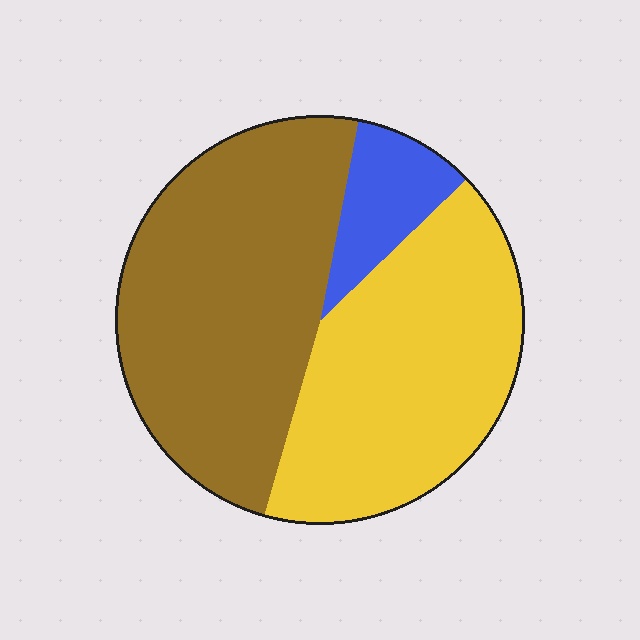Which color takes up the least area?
Blue, at roughly 10%.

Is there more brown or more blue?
Brown.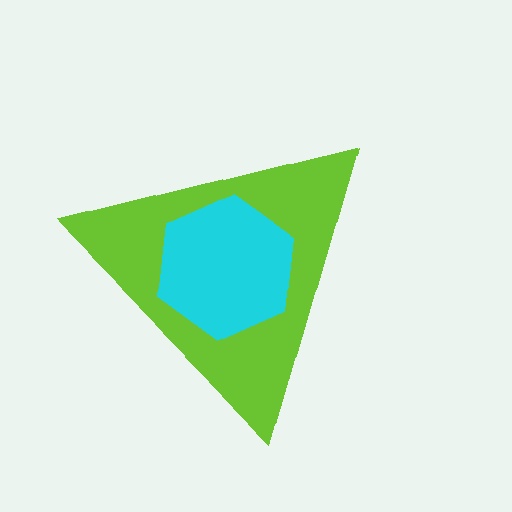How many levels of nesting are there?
2.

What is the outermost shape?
The lime triangle.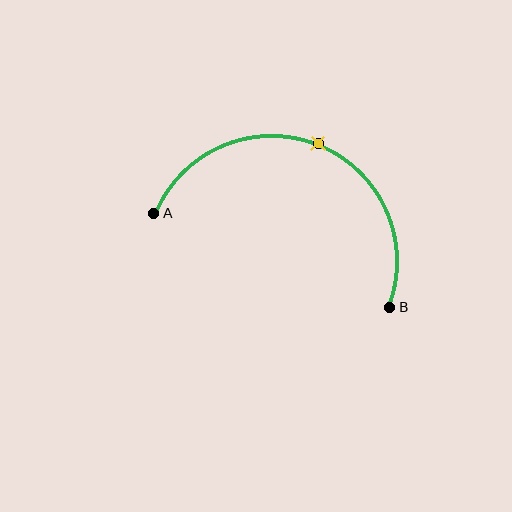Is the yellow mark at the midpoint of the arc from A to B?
Yes. The yellow mark lies on the arc at equal arc-length from both A and B — it is the arc midpoint.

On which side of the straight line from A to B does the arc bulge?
The arc bulges above the straight line connecting A and B.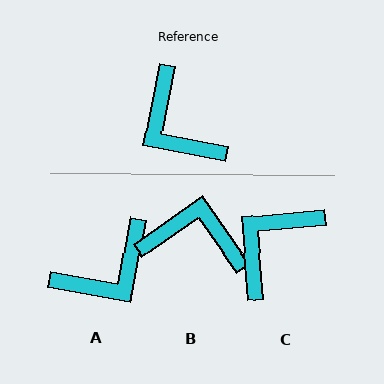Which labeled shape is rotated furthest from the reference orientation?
B, about 134 degrees away.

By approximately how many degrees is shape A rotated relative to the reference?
Approximately 91 degrees counter-clockwise.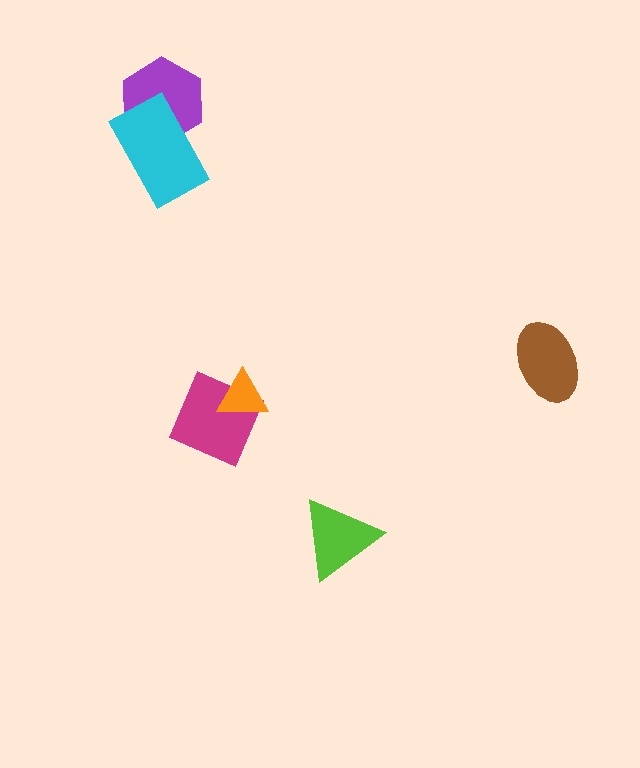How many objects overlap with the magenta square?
1 object overlaps with the magenta square.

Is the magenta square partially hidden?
Yes, it is partially covered by another shape.